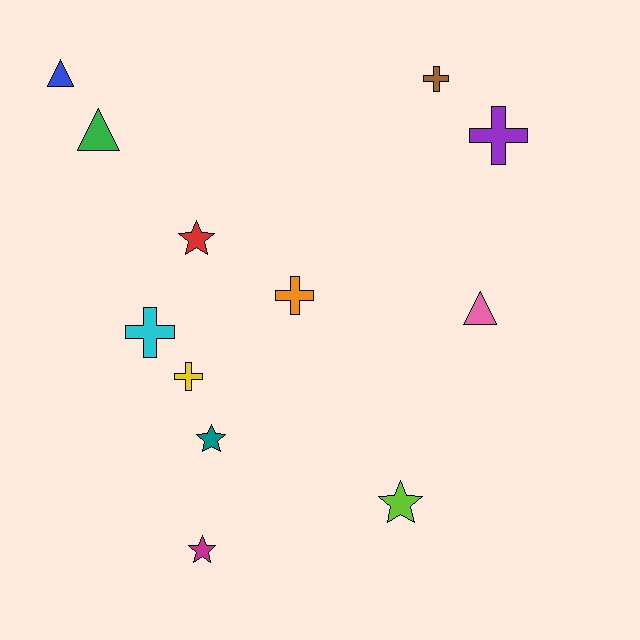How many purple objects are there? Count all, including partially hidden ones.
There is 1 purple object.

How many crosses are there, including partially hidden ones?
There are 5 crosses.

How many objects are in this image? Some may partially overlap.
There are 12 objects.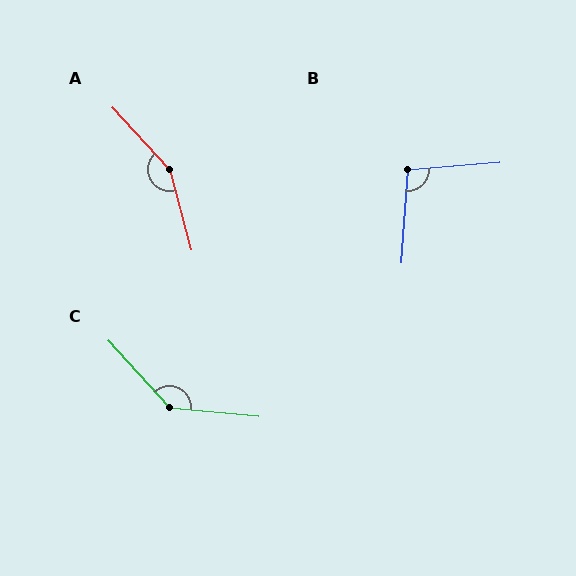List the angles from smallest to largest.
B (99°), C (138°), A (152°).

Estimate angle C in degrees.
Approximately 138 degrees.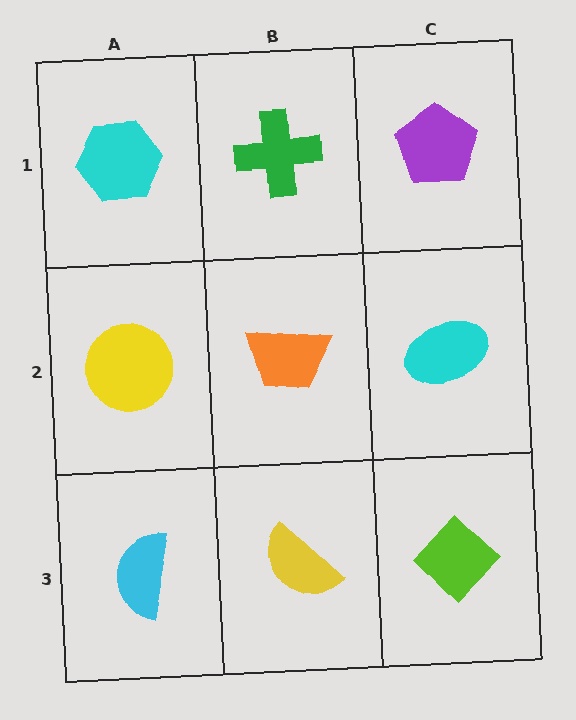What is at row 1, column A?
A cyan hexagon.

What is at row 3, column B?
A yellow semicircle.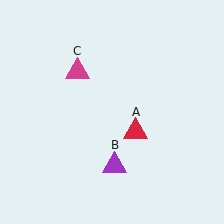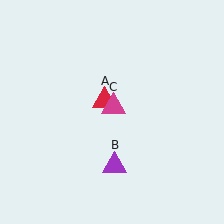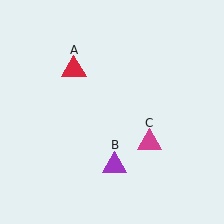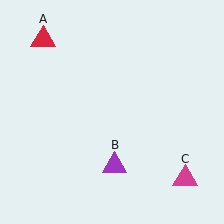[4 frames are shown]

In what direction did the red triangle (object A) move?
The red triangle (object A) moved up and to the left.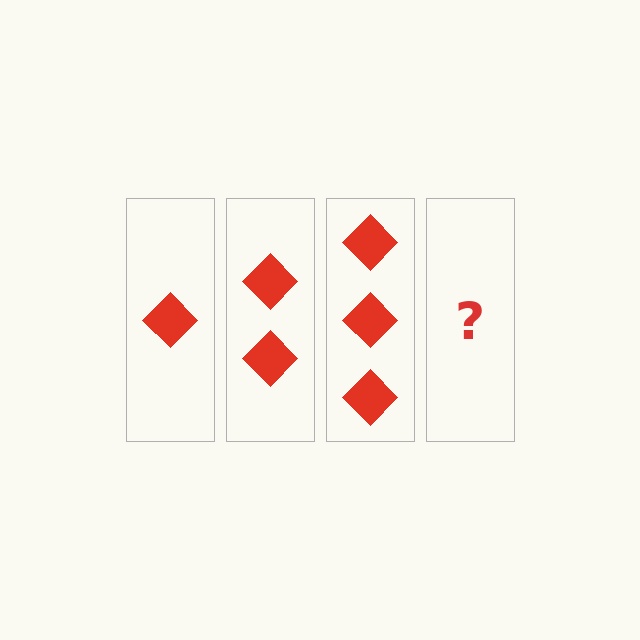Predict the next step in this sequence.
The next step is 4 diamonds.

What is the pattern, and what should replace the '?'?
The pattern is that each step adds one more diamond. The '?' should be 4 diamonds.